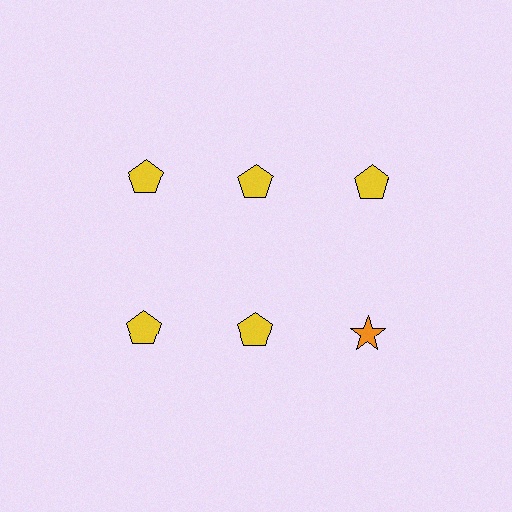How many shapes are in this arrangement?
There are 6 shapes arranged in a grid pattern.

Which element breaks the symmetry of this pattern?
The orange star in the second row, center column breaks the symmetry. All other shapes are yellow pentagons.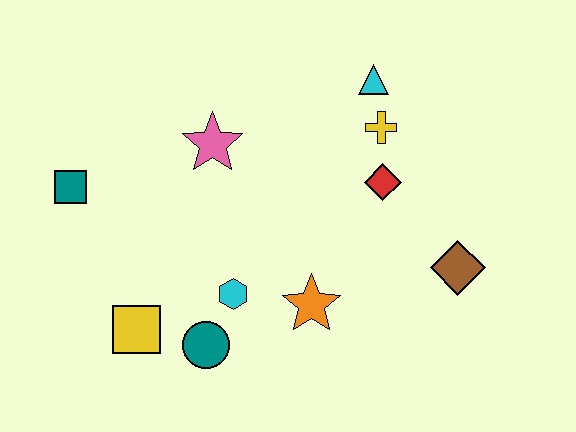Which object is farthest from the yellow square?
The cyan triangle is farthest from the yellow square.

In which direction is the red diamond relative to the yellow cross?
The red diamond is below the yellow cross.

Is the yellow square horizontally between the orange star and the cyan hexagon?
No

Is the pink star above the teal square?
Yes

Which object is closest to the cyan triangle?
The yellow cross is closest to the cyan triangle.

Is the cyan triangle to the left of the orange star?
No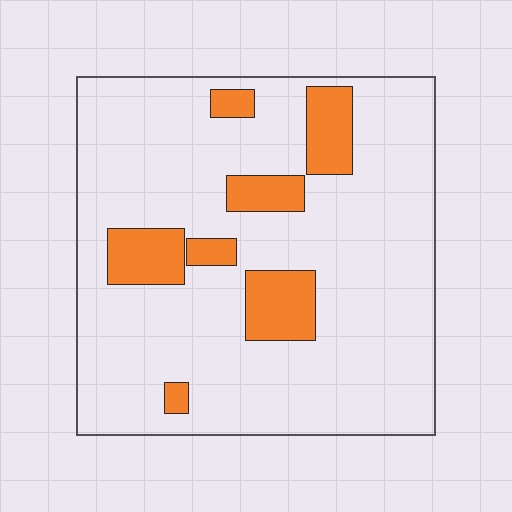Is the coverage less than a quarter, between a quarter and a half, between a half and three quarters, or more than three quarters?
Less than a quarter.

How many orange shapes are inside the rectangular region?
7.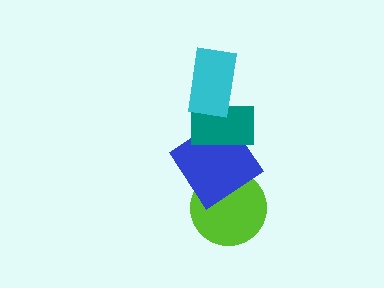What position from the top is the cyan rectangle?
The cyan rectangle is 1st from the top.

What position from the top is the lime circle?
The lime circle is 4th from the top.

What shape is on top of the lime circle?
The blue diamond is on top of the lime circle.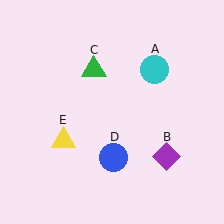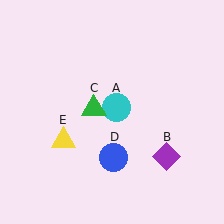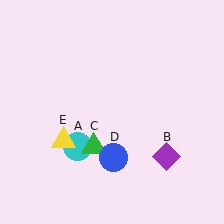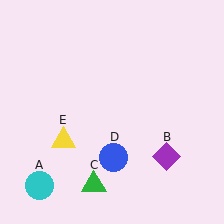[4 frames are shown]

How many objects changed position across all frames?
2 objects changed position: cyan circle (object A), green triangle (object C).